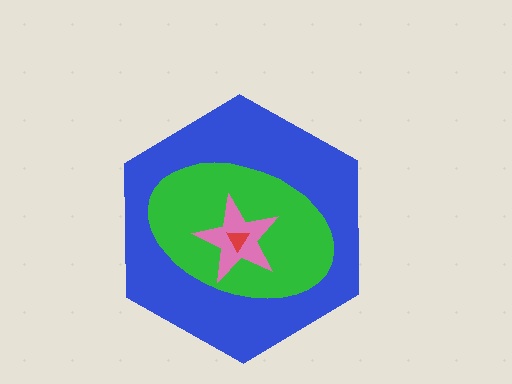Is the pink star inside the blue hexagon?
Yes.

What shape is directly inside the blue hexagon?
The green ellipse.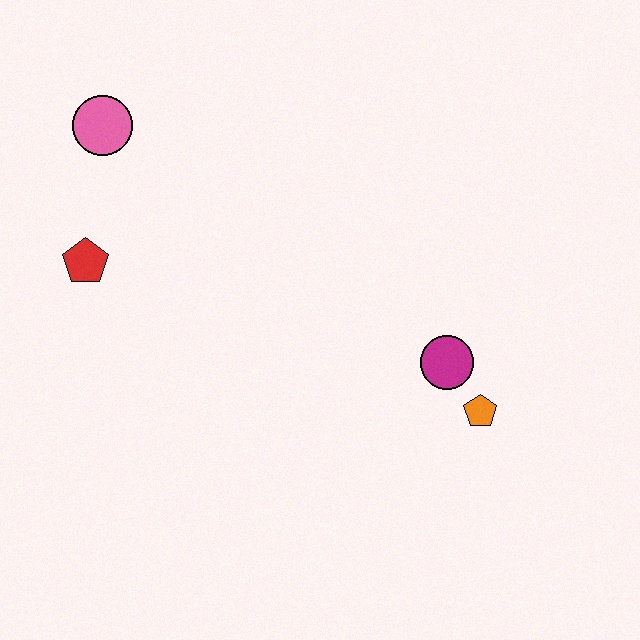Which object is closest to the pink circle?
The red pentagon is closest to the pink circle.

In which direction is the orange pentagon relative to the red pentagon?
The orange pentagon is to the right of the red pentagon.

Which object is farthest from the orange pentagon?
The pink circle is farthest from the orange pentagon.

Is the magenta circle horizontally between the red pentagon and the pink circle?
No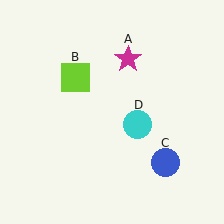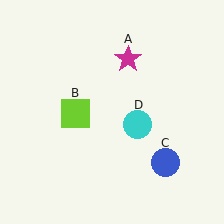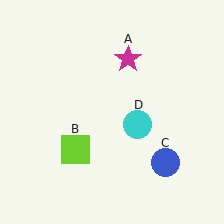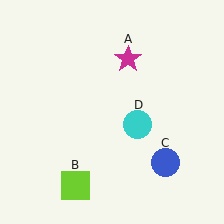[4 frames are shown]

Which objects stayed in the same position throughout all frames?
Magenta star (object A) and blue circle (object C) and cyan circle (object D) remained stationary.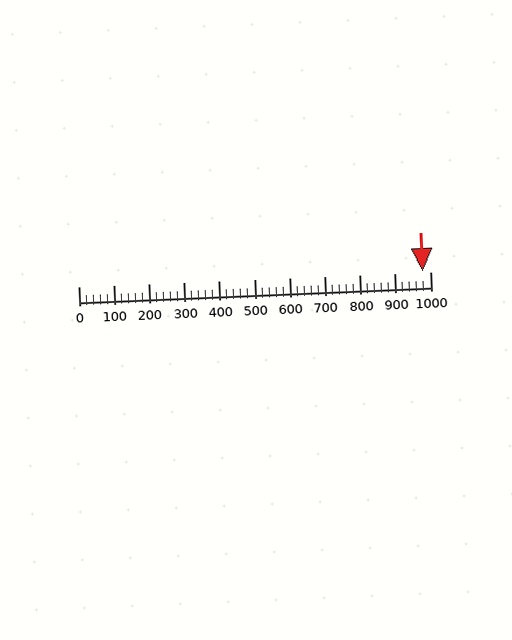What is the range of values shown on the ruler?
The ruler shows values from 0 to 1000.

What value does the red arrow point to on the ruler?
The red arrow points to approximately 980.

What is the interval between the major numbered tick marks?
The major tick marks are spaced 100 units apart.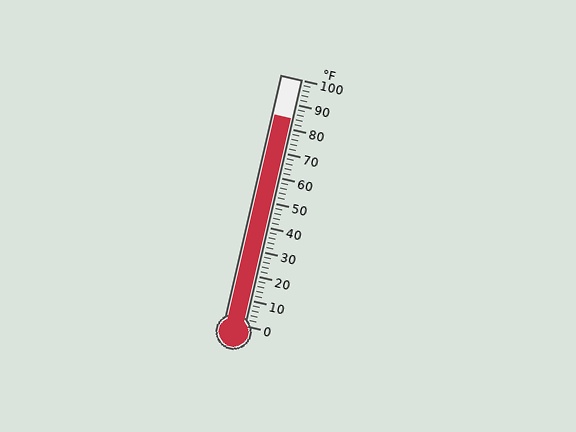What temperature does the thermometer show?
The thermometer shows approximately 84°F.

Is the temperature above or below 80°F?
The temperature is above 80°F.